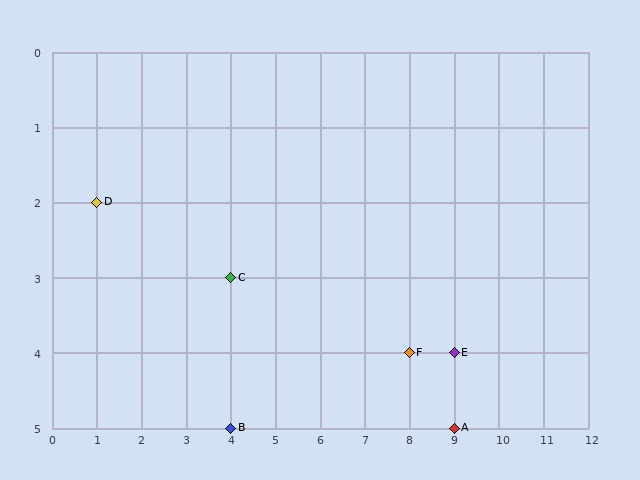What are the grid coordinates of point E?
Point E is at grid coordinates (9, 4).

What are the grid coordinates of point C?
Point C is at grid coordinates (4, 3).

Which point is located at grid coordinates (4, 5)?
Point B is at (4, 5).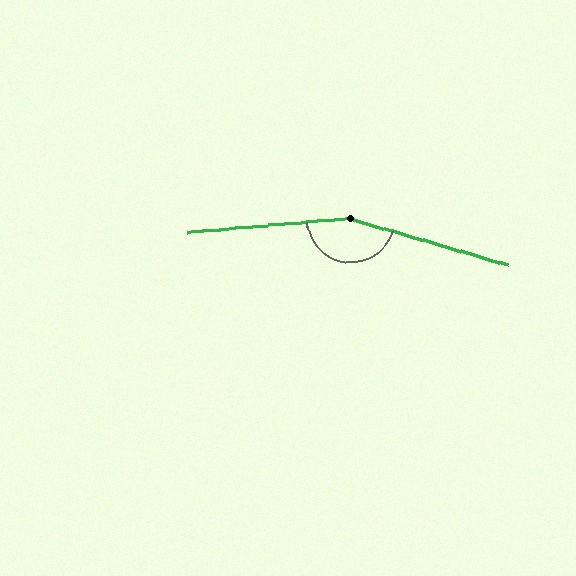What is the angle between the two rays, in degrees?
Approximately 159 degrees.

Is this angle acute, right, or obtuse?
It is obtuse.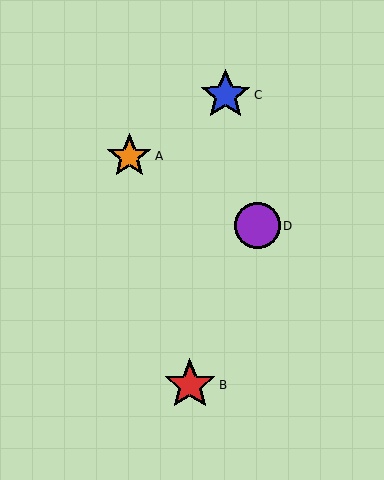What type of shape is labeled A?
Shape A is an orange star.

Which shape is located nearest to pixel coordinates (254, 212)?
The purple circle (labeled D) at (257, 226) is nearest to that location.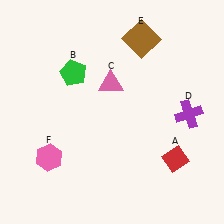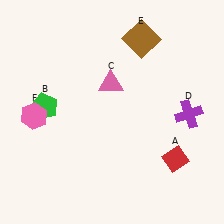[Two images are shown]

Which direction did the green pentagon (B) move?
The green pentagon (B) moved down.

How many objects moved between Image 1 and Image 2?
2 objects moved between the two images.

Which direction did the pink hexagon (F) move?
The pink hexagon (F) moved up.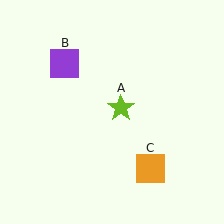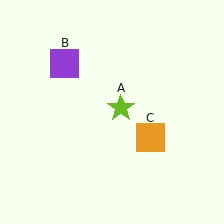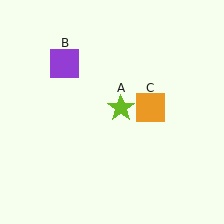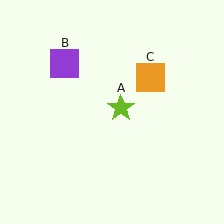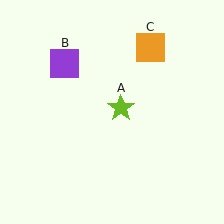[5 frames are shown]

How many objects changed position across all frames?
1 object changed position: orange square (object C).